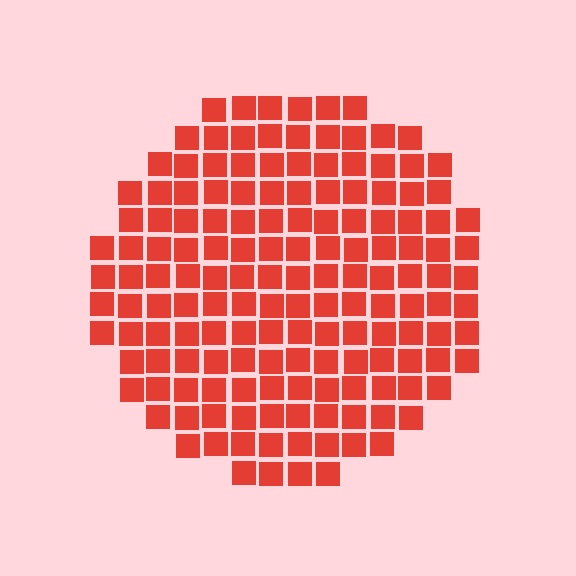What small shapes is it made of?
It is made of small squares.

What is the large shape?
The large shape is a circle.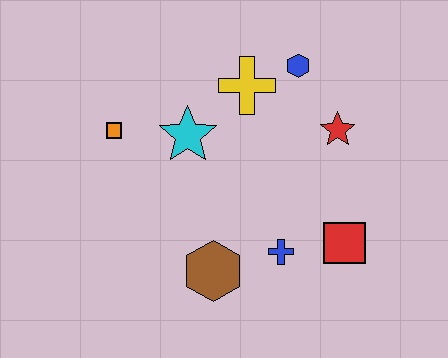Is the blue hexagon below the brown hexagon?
No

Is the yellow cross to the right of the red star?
No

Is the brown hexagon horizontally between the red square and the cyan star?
Yes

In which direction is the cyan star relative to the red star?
The cyan star is to the left of the red star.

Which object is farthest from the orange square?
The red square is farthest from the orange square.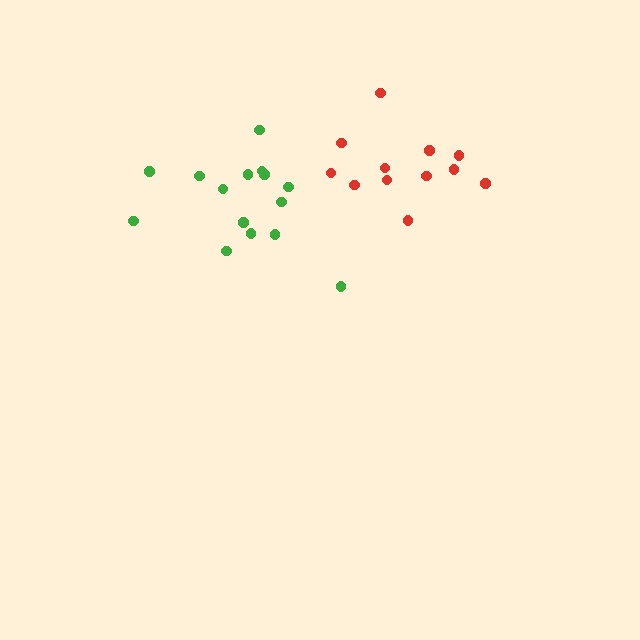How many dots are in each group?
Group 1: 15 dots, Group 2: 12 dots (27 total).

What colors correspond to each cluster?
The clusters are colored: green, red.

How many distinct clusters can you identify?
There are 2 distinct clusters.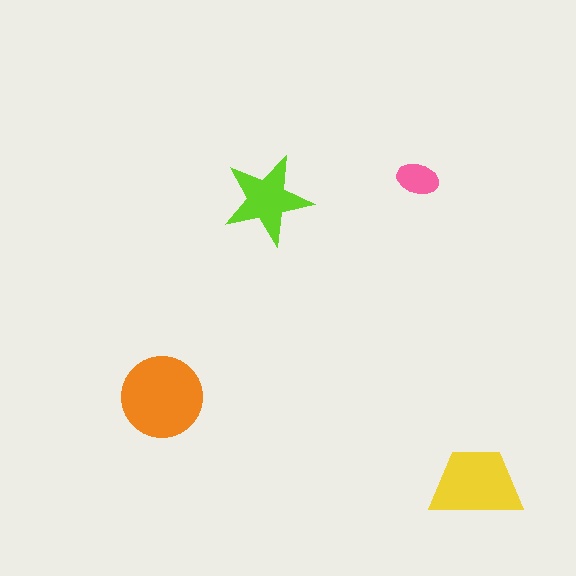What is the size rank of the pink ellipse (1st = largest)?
4th.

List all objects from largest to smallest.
The orange circle, the yellow trapezoid, the lime star, the pink ellipse.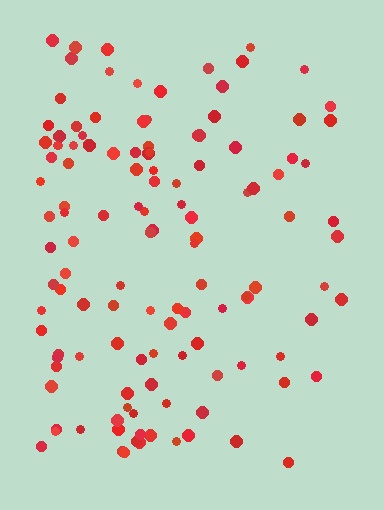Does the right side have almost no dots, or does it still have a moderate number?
Still a moderate number, just noticeably fewer than the left.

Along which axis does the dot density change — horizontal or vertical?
Horizontal.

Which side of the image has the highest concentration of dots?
The left.